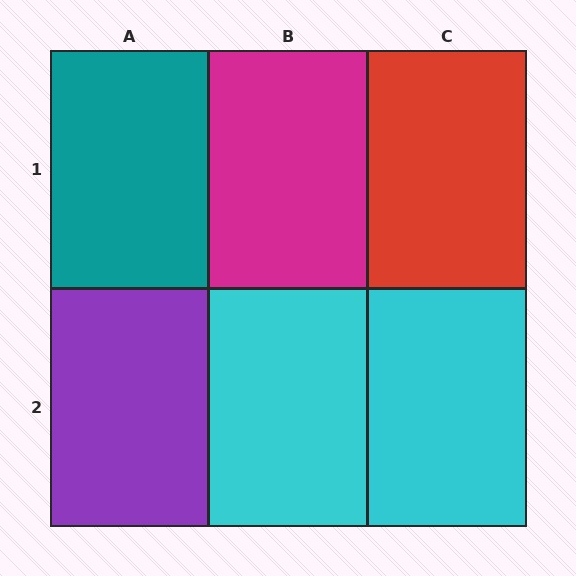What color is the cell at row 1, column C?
Red.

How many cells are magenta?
1 cell is magenta.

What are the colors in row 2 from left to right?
Purple, cyan, cyan.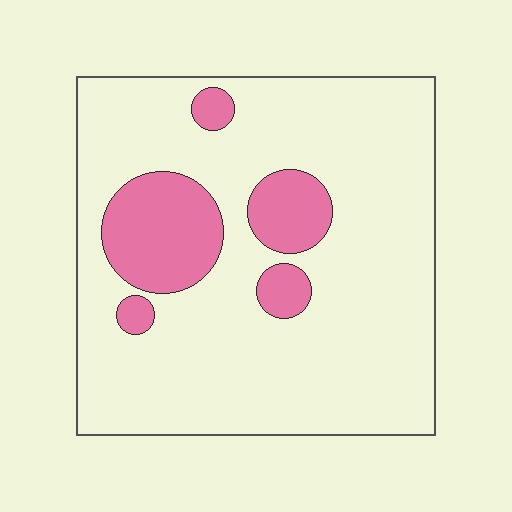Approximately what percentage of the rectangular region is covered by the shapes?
Approximately 20%.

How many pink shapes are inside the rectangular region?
5.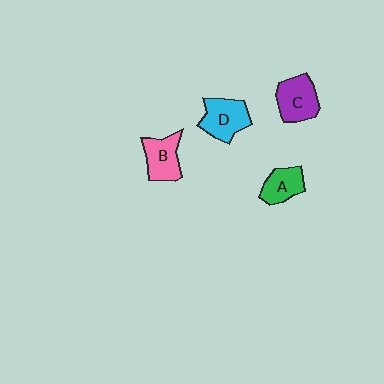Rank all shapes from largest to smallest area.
From largest to smallest: C (purple), D (cyan), B (pink), A (green).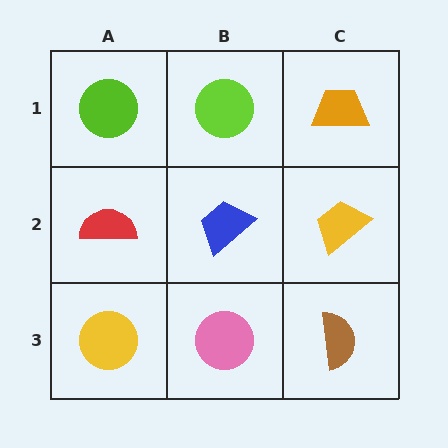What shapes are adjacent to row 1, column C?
A yellow trapezoid (row 2, column C), a lime circle (row 1, column B).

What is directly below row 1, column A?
A red semicircle.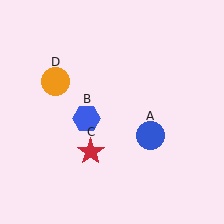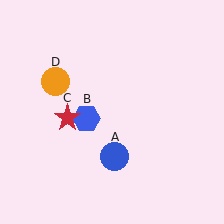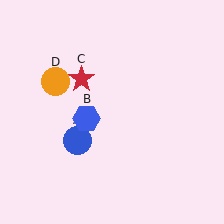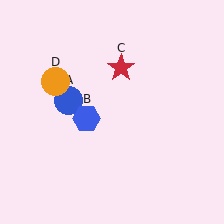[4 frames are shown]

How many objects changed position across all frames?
2 objects changed position: blue circle (object A), red star (object C).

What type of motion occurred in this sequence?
The blue circle (object A), red star (object C) rotated clockwise around the center of the scene.